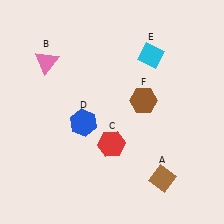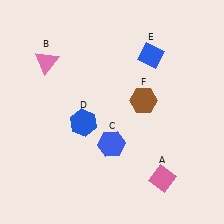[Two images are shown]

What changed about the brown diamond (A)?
In Image 1, A is brown. In Image 2, it changed to pink.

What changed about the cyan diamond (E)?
In Image 1, E is cyan. In Image 2, it changed to blue.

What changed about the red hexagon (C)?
In Image 1, C is red. In Image 2, it changed to blue.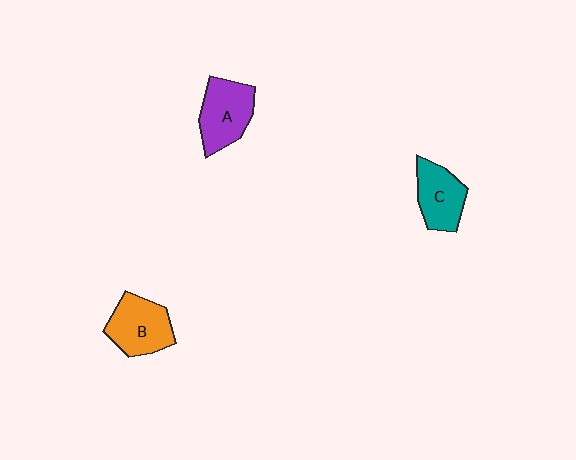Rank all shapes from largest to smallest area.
From largest to smallest: B (orange), A (purple), C (teal).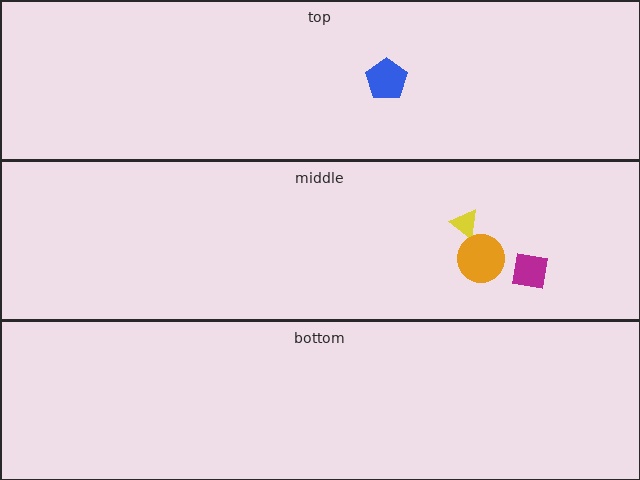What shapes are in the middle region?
The yellow triangle, the magenta square, the orange circle.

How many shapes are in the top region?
1.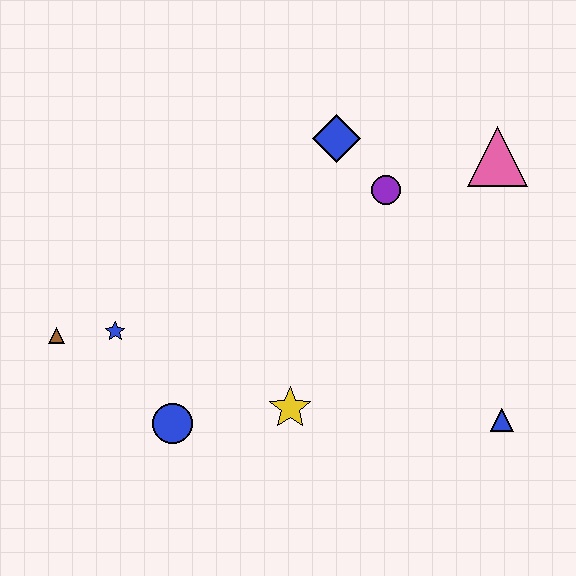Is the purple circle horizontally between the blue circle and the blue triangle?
Yes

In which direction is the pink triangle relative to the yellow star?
The pink triangle is above the yellow star.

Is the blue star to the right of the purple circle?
No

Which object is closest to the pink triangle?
The purple circle is closest to the pink triangle.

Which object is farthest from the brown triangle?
The pink triangle is farthest from the brown triangle.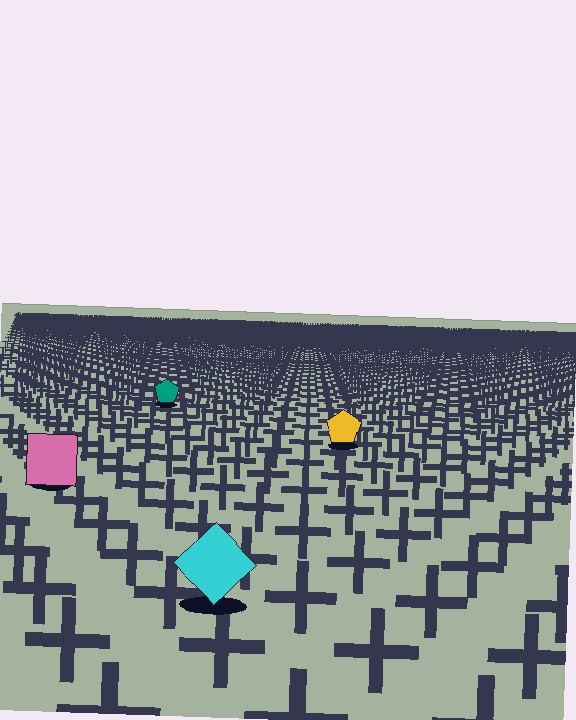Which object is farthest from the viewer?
The teal pentagon is farthest from the viewer. It appears smaller and the ground texture around it is denser.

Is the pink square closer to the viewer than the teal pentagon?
Yes. The pink square is closer — you can tell from the texture gradient: the ground texture is coarser near it.